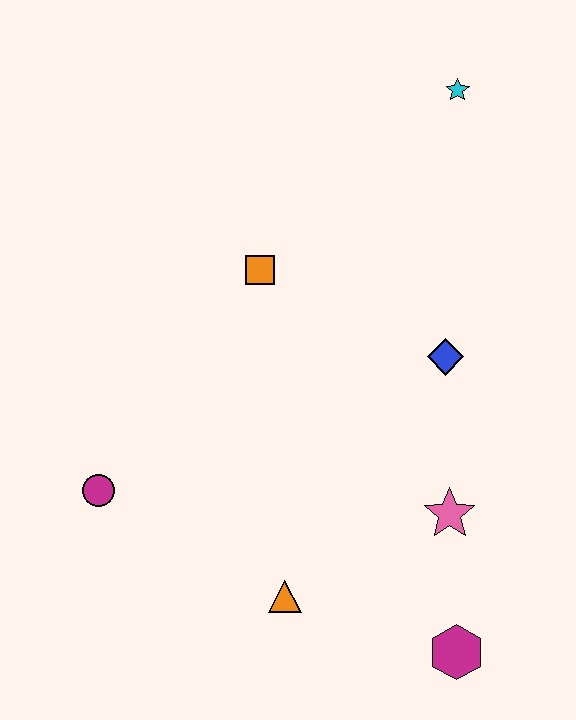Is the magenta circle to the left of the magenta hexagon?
Yes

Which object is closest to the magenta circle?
The orange triangle is closest to the magenta circle.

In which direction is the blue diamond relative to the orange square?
The blue diamond is to the right of the orange square.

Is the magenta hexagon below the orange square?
Yes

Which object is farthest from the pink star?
The cyan star is farthest from the pink star.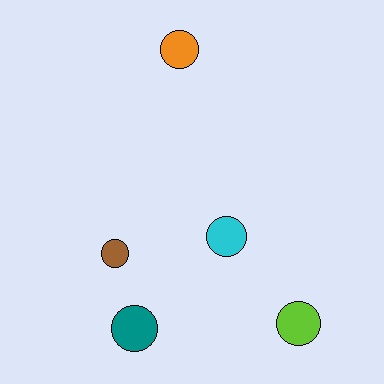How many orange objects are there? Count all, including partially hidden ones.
There is 1 orange object.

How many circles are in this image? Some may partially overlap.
There are 5 circles.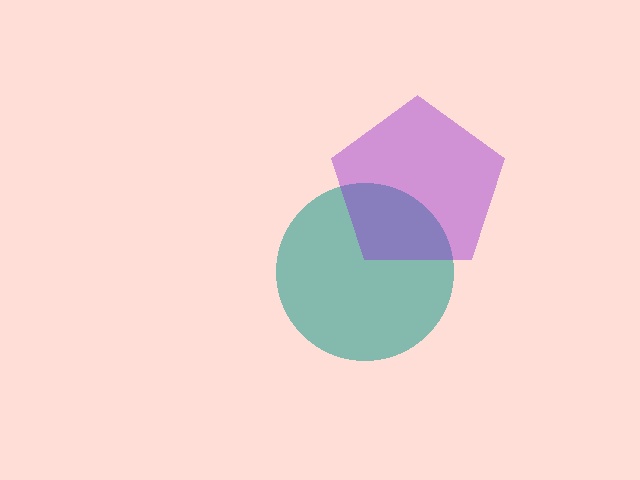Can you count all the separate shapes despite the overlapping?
Yes, there are 2 separate shapes.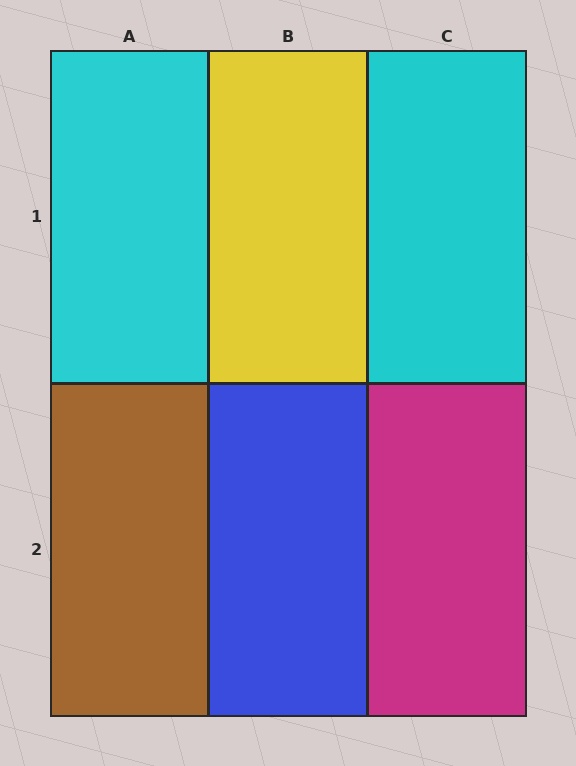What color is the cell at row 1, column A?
Cyan.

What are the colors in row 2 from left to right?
Brown, blue, magenta.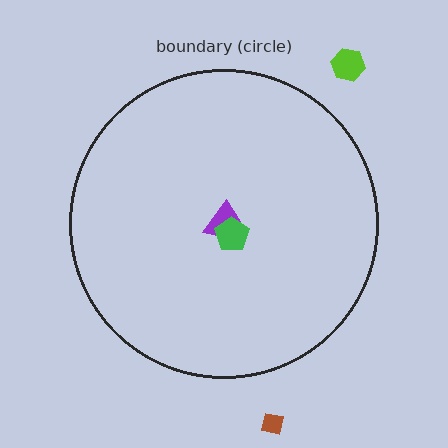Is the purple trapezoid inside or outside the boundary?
Inside.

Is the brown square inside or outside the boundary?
Outside.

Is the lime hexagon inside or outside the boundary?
Outside.